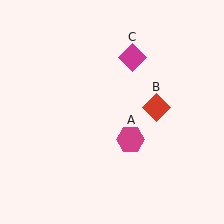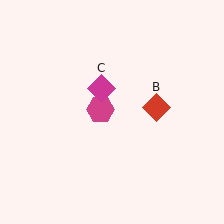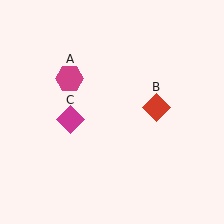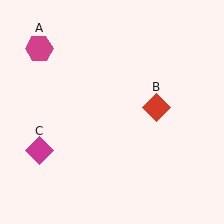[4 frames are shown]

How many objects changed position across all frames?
2 objects changed position: magenta hexagon (object A), magenta diamond (object C).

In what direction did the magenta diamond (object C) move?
The magenta diamond (object C) moved down and to the left.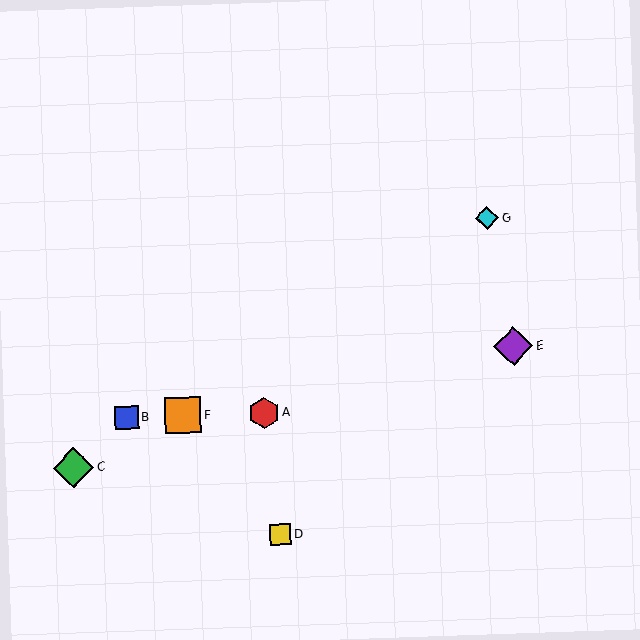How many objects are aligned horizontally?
3 objects (A, B, F) are aligned horizontally.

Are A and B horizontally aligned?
Yes, both are at y≈413.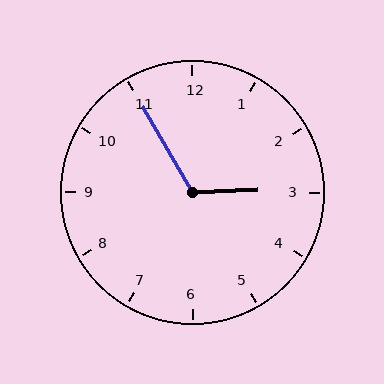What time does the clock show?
2:55.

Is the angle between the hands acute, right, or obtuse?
It is obtuse.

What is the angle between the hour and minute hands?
Approximately 118 degrees.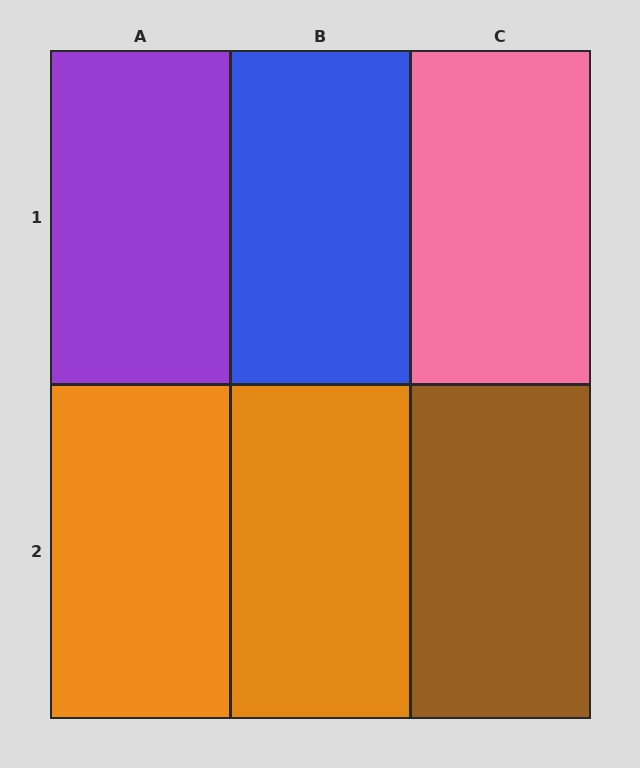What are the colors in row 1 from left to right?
Purple, blue, pink.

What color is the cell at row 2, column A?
Orange.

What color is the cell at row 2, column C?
Brown.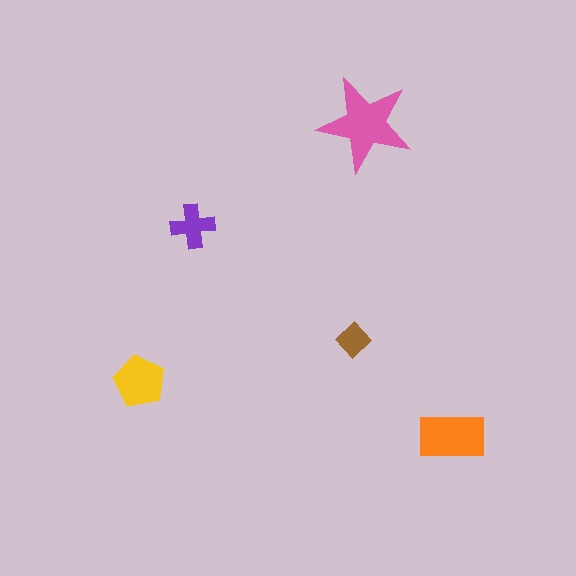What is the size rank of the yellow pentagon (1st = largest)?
3rd.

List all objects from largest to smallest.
The pink star, the orange rectangle, the yellow pentagon, the purple cross, the brown diamond.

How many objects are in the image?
There are 5 objects in the image.